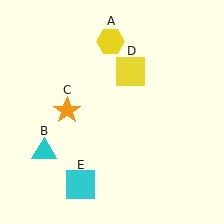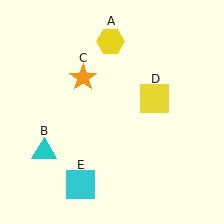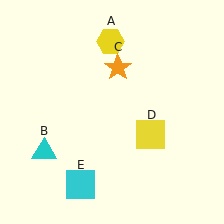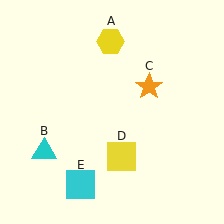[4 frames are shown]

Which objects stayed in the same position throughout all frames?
Yellow hexagon (object A) and cyan triangle (object B) and cyan square (object E) remained stationary.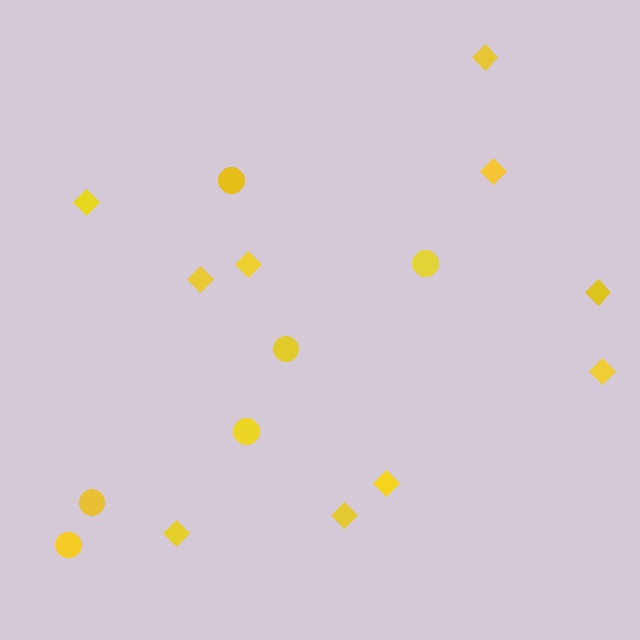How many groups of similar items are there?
There are 2 groups: one group of circles (6) and one group of diamonds (10).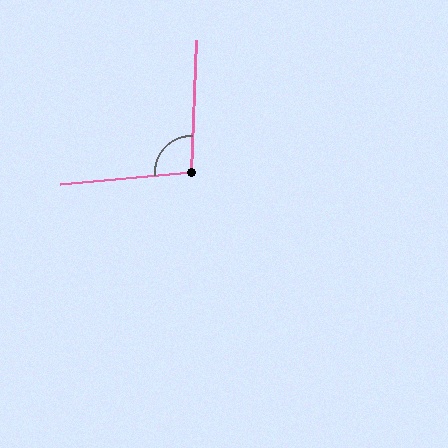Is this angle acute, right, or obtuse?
It is obtuse.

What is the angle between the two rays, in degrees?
Approximately 97 degrees.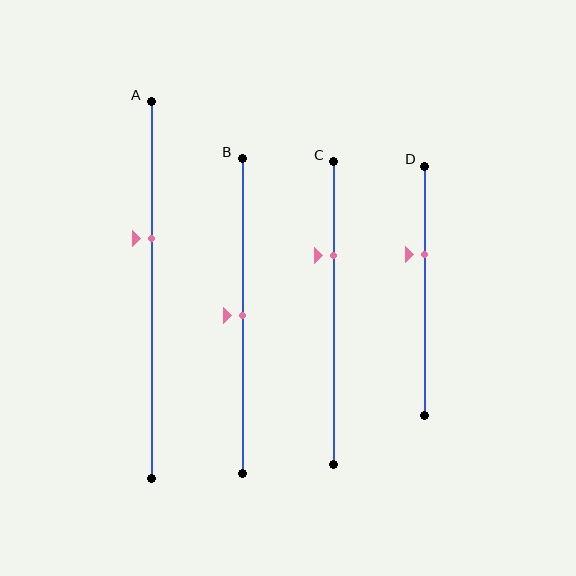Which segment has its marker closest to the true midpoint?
Segment B has its marker closest to the true midpoint.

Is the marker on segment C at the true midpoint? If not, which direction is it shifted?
No, the marker on segment C is shifted upward by about 19% of the segment length.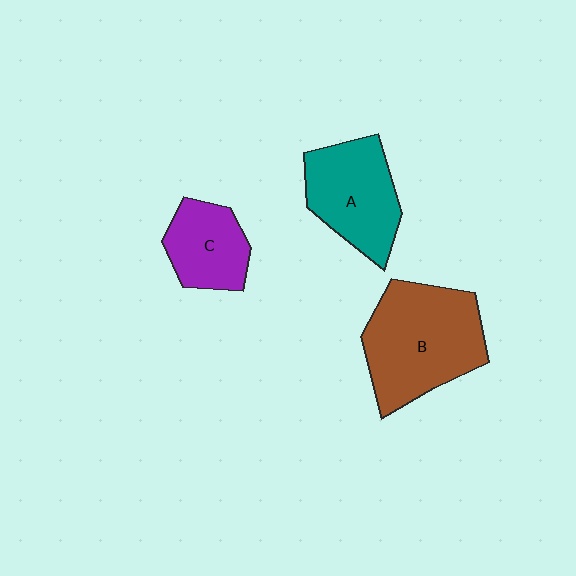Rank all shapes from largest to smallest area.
From largest to smallest: B (brown), A (teal), C (purple).